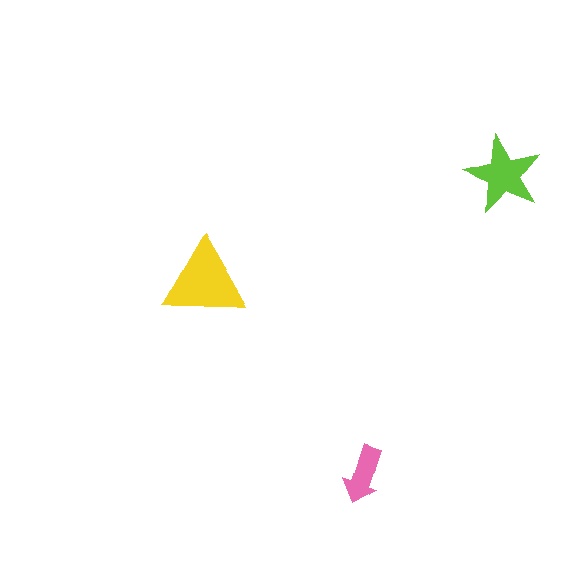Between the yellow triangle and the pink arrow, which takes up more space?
The yellow triangle.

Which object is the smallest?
The pink arrow.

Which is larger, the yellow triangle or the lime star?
The yellow triangle.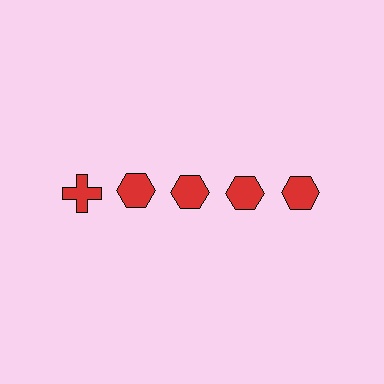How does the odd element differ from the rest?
It has a different shape: cross instead of hexagon.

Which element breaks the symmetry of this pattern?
The red cross in the top row, leftmost column breaks the symmetry. All other shapes are red hexagons.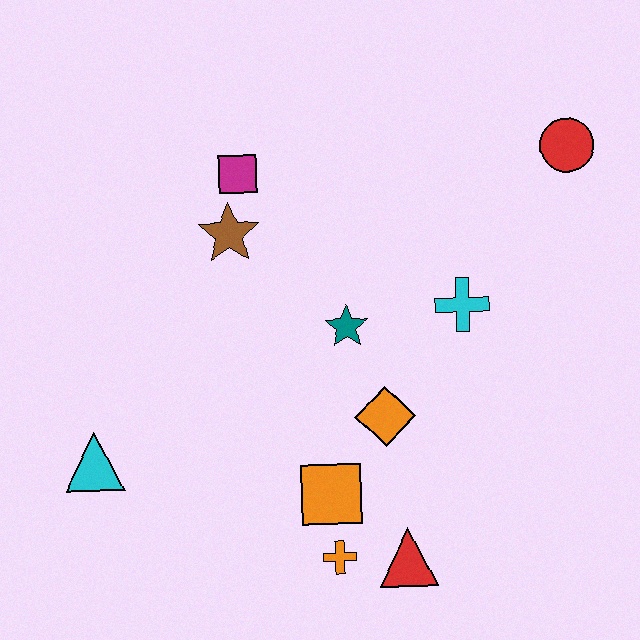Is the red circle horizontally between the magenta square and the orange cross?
No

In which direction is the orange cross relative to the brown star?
The orange cross is below the brown star.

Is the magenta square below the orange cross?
No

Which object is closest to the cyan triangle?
The orange square is closest to the cyan triangle.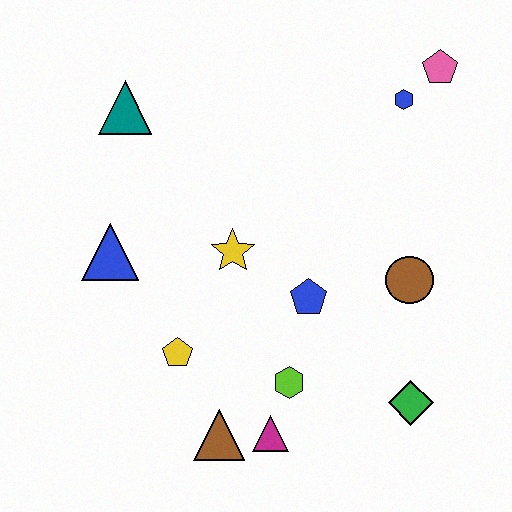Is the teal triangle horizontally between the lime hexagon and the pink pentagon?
No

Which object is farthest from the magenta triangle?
The pink pentagon is farthest from the magenta triangle.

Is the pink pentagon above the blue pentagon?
Yes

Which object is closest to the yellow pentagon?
The brown triangle is closest to the yellow pentagon.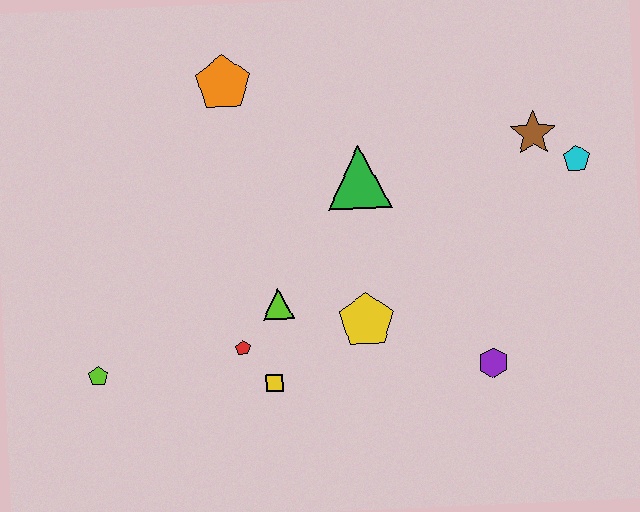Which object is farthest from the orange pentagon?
The purple hexagon is farthest from the orange pentagon.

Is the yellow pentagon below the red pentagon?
No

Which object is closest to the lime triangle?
The red pentagon is closest to the lime triangle.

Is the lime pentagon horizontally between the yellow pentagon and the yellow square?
No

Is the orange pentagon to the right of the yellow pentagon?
No